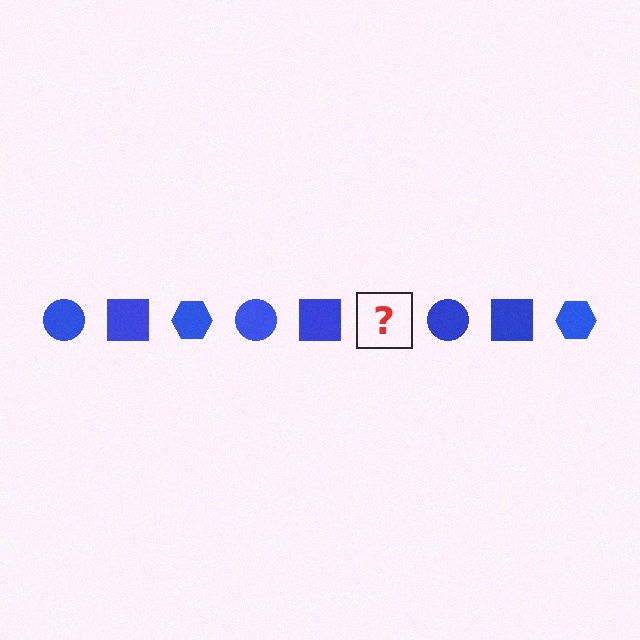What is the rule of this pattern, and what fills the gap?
The rule is that the pattern cycles through circle, square, hexagon shapes in blue. The gap should be filled with a blue hexagon.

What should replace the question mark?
The question mark should be replaced with a blue hexagon.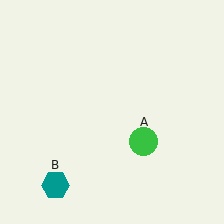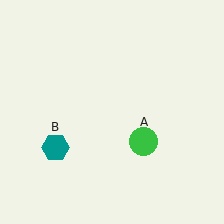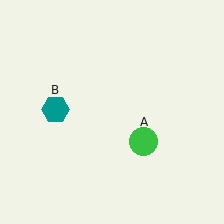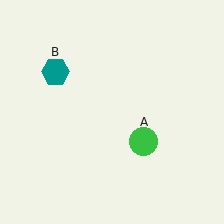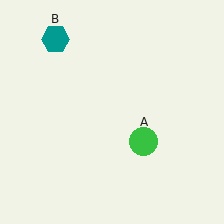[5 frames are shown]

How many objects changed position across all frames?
1 object changed position: teal hexagon (object B).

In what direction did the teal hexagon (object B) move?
The teal hexagon (object B) moved up.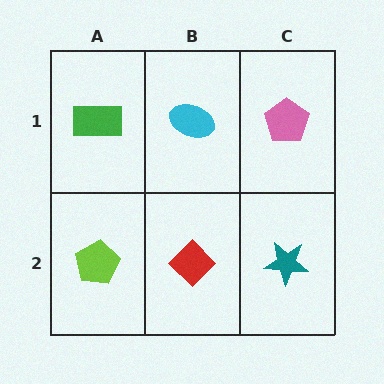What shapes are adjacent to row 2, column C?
A pink pentagon (row 1, column C), a red diamond (row 2, column B).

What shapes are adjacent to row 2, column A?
A green rectangle (row 1, column A), a red diamond (row 2, column B).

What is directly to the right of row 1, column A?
A cyan ellipse.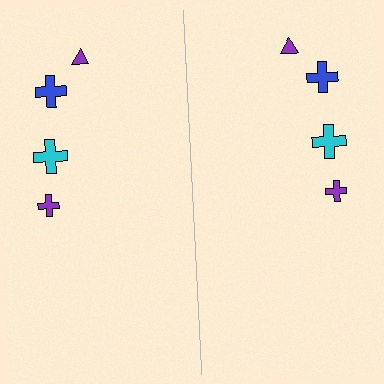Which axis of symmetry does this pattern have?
The pattern has a vertical axis of symmetry running through the center of the image.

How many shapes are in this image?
There are 8 shapes in this image.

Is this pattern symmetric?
Yes, this pattern has bilateral (reflection) symmetry.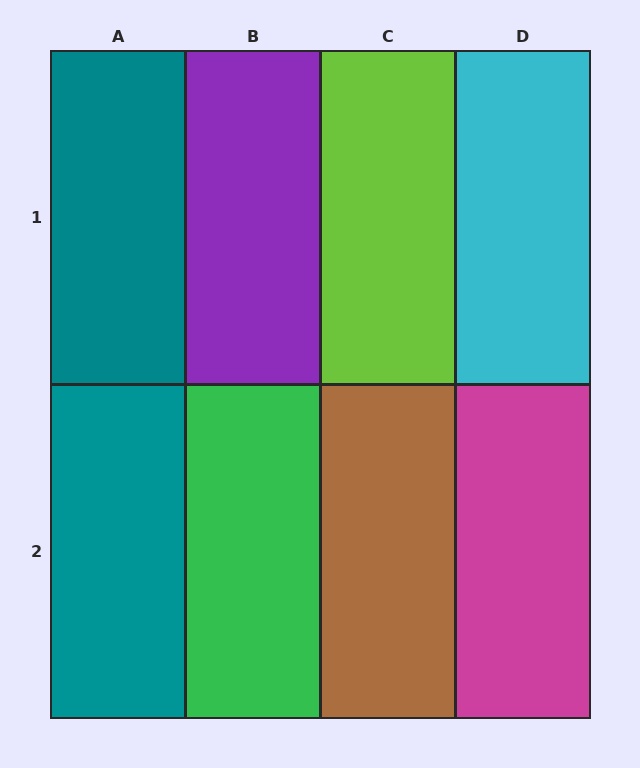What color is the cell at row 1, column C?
Lime.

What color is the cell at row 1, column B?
Purple.